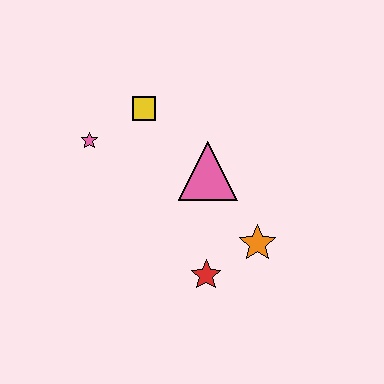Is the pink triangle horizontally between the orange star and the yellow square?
Yes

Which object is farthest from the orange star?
The pink star is farthest from the orange star.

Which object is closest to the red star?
The orange star is closest to the red star.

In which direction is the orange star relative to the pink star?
The orange star is to the right of the pink star.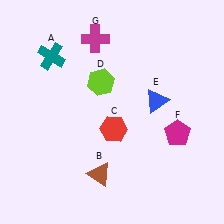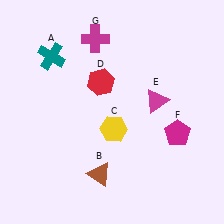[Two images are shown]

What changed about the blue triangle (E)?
In Image 1, E is blue. In Image 2, it changed to magenta.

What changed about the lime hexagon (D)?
In Image 1, D is lime. In Image 2, it changed to red.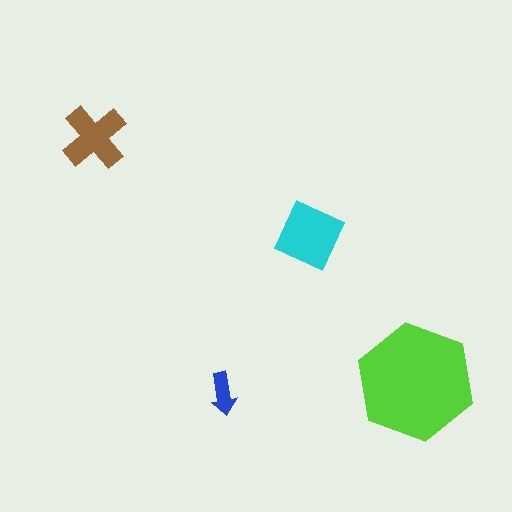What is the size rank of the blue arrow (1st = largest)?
4th.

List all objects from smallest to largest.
The blue arrow, the brown cross, the cyan square, the lime hexagon.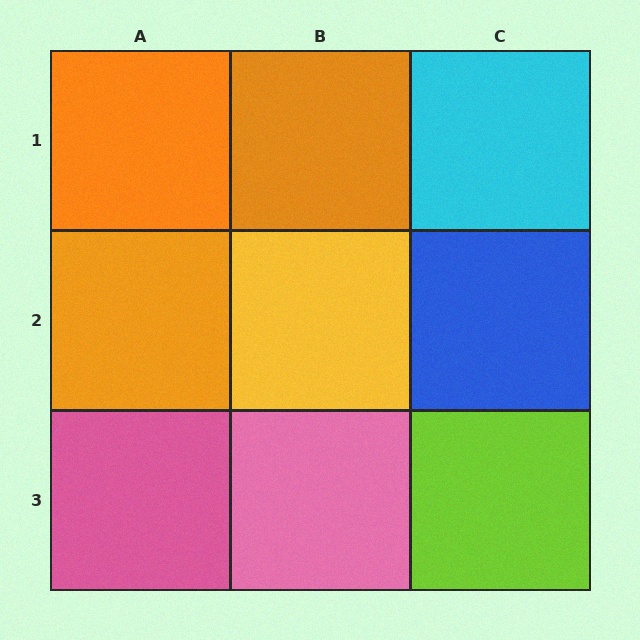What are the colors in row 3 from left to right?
Pink, pink, lime.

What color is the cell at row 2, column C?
Blue.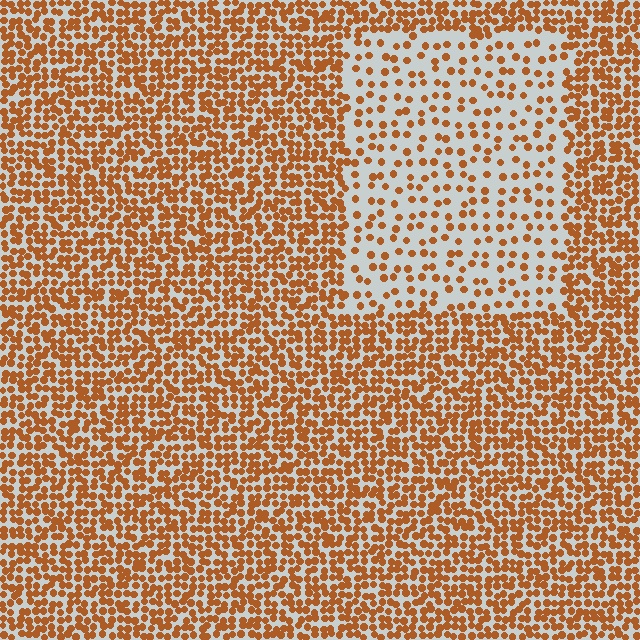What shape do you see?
I see a rectangle.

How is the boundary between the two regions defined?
The boundary is defined by a change in element density (approximately 2.5x ratio). All elements are the same color, size, and shape.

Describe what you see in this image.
The image contains small brown elements arranged at two different densities. A rectangle-shaped region is visible where the elements are less densely packed than the surrounding area.